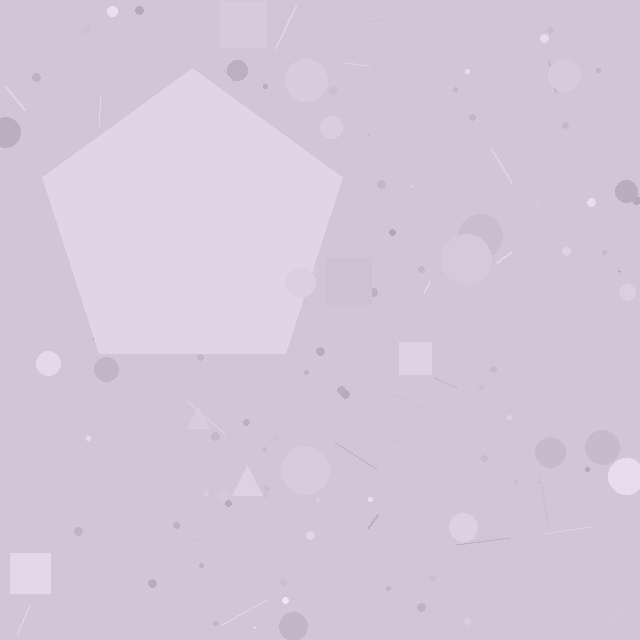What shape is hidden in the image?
A pentagon is hidden in the image.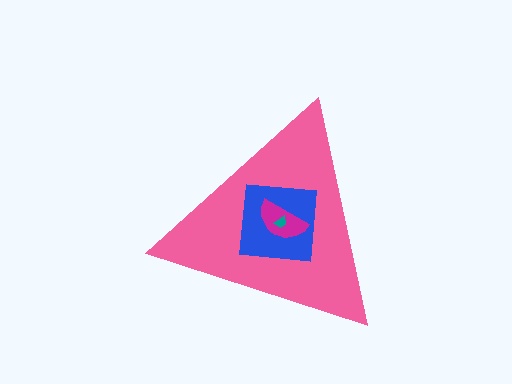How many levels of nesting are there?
4.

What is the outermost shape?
The pink triangle.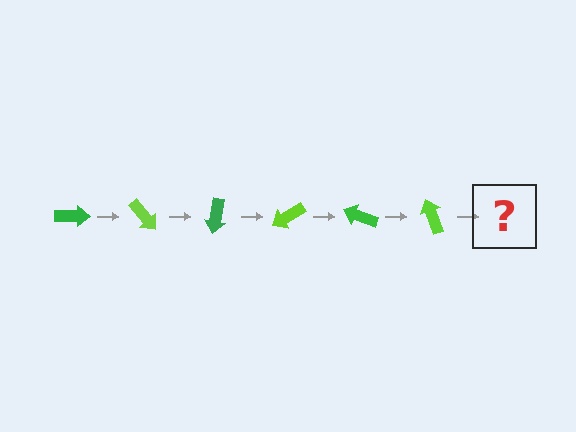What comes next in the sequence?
The next element should be a green arrow, rotated 300 degrees from the start.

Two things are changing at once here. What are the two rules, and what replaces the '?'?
The two rules are that it rotates 50 degrees each step and the color cycles through green and lime. The '?' should be a green arrow, rotated 300 degrees from the start.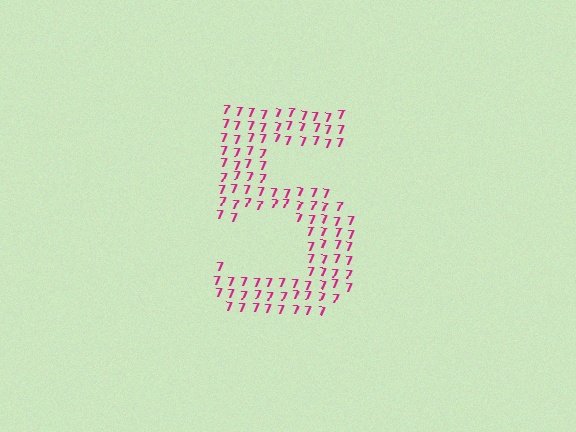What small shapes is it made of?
It is made of small digit 7's.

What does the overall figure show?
The overall figure shows the digit 5.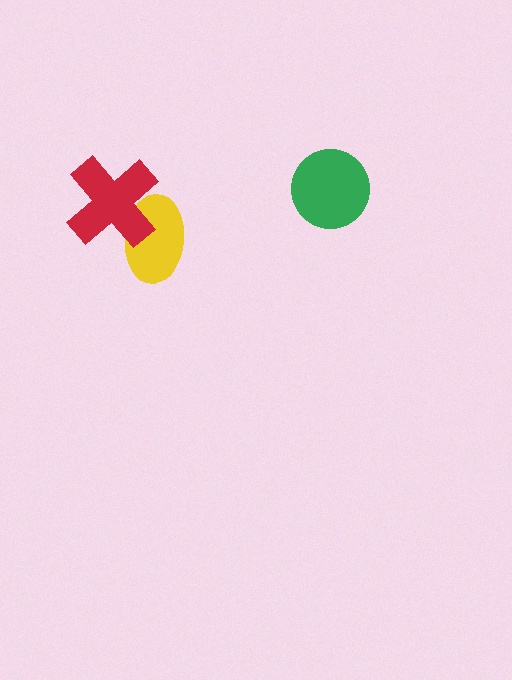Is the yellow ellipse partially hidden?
Yes, it is partially covered by another shape.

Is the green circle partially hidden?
No, no other shape covers it.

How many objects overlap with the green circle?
0 objects overlap with the green circle.